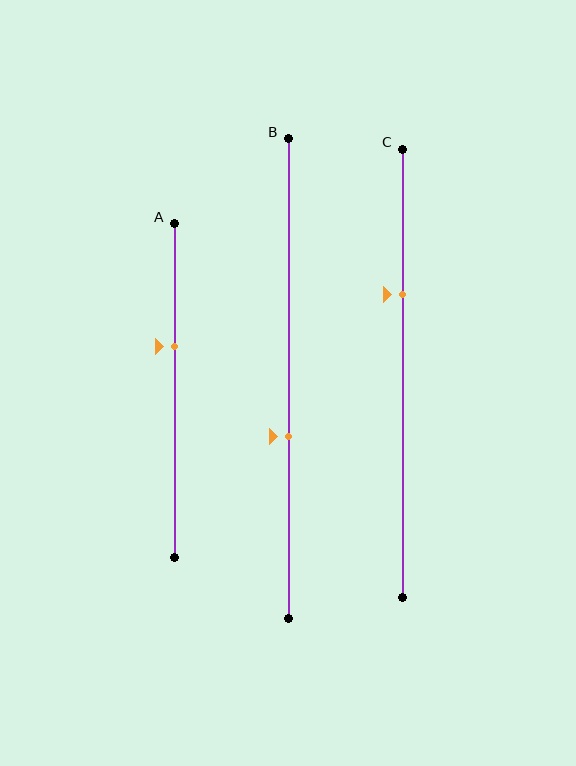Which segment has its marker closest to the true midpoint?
Segment B has its marker closest to the true midpoint.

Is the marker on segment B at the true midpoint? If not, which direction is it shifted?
No, the marker on segment B is shifted downward by about 12% of the segment length.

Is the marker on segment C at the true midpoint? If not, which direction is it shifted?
No, the marker on segment C is shifted upward by about 18% of the segment length.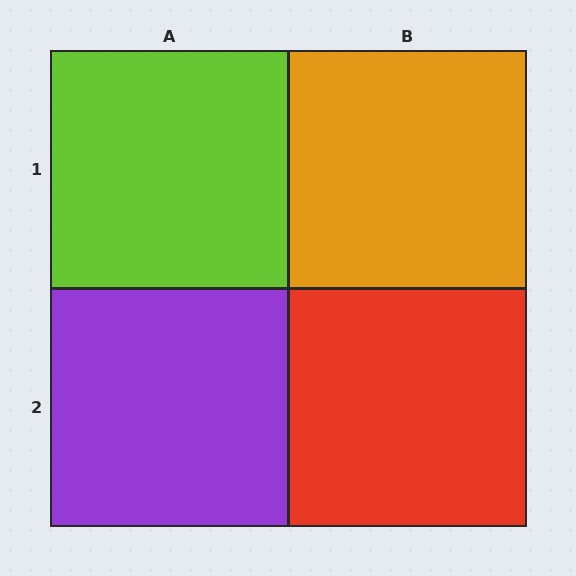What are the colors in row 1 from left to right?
Lime, orange.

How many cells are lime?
1 cell is lime.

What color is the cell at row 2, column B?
Red.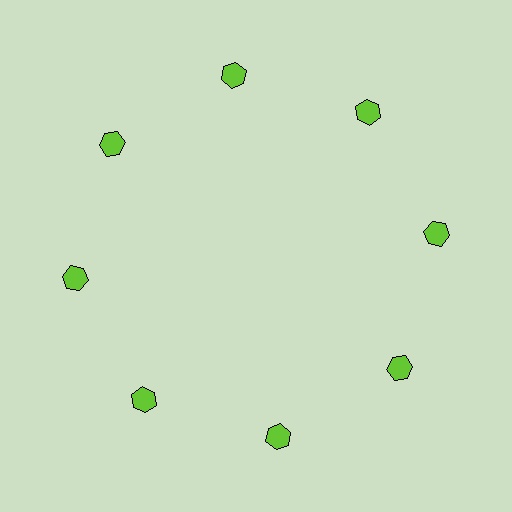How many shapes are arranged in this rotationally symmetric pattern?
There are 8 shapes, arranged in 8 groups of 1.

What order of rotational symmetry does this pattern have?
This pattern has 8-fold rotational symmetry.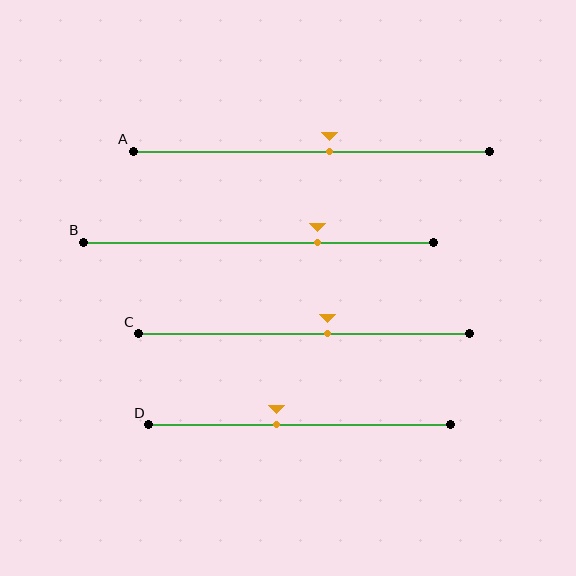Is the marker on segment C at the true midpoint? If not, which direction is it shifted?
No, the marker on segment C is shifted to the right by about 7% of the segment length.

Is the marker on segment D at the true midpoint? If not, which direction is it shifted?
No, the marker on segment D is shifted to the left by about 8% of the segment length.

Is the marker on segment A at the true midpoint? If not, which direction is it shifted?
No, the marker on segment A is shifted to the right by about 5% of the segment length.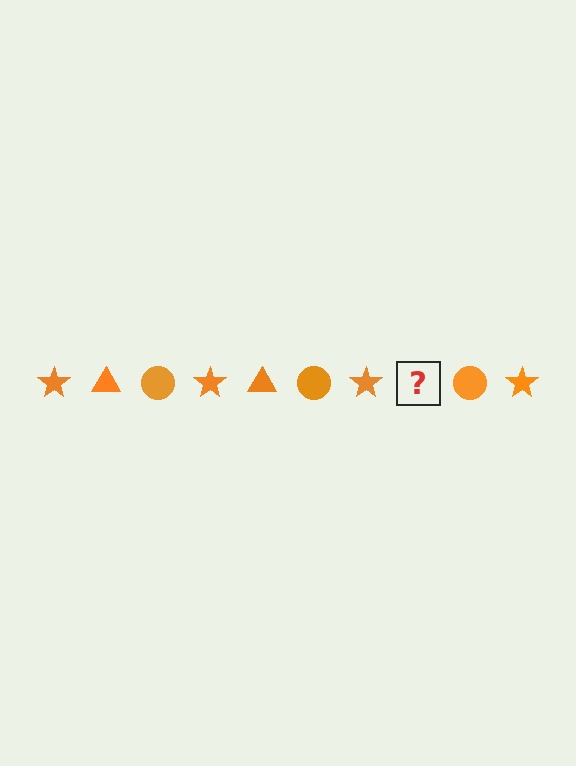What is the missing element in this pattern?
The missing element is an orange triangle.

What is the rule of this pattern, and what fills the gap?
The rule is that the pattern cycles through star, triangle, circle shapes in orange. The gap should be filled with an orange triangle.